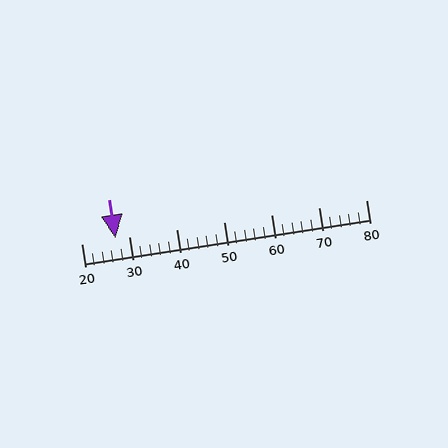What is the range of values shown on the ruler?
The ruler shows values from 20 to 80.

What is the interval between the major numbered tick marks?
The major tick marks are spaced 10 units apart.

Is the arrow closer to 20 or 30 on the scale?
The arrow is closer to 30.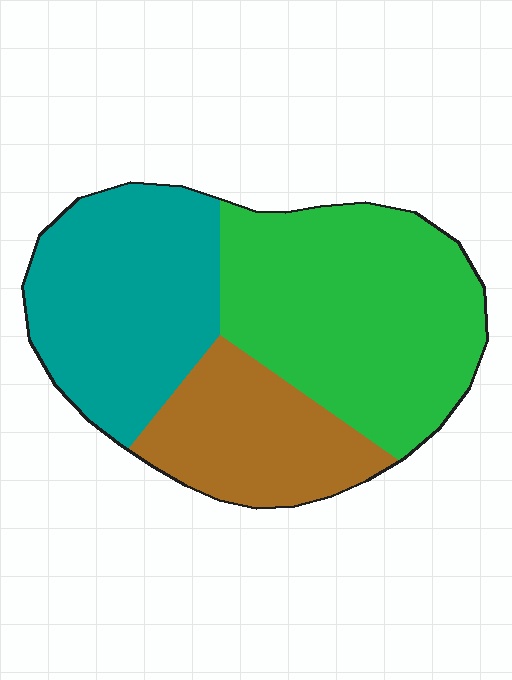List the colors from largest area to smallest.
From largest to smallest: green, teal, brown.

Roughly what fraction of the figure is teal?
Teal covers about 35% of the figure.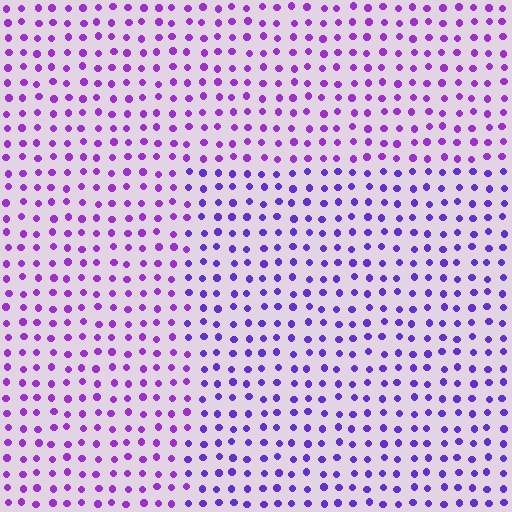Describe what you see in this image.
The image is filled with small purple elements in a uniform arrangement. A rectangle-shaped region is visible where the elements are tinted to a slightly different hue, forming a subtle color boundary.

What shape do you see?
I see a rectangle.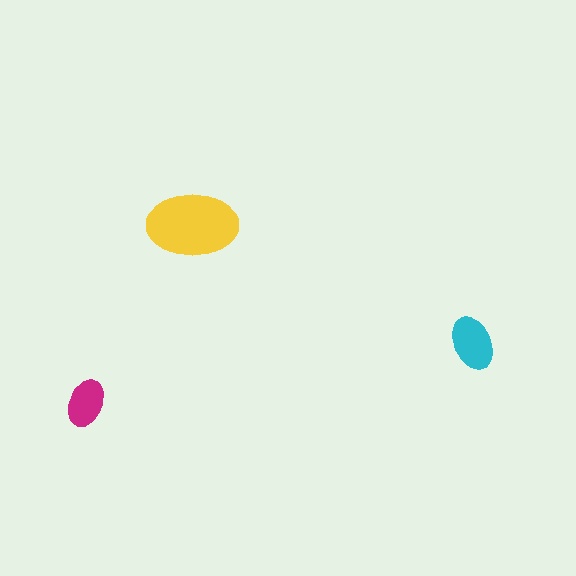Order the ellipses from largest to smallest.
the yellow one, the cyan one, the magenta one.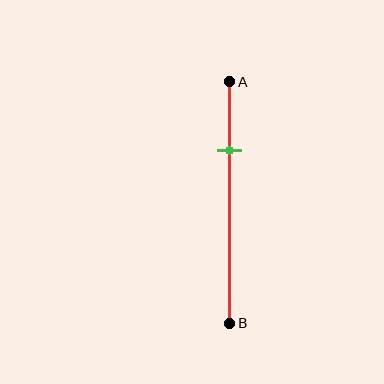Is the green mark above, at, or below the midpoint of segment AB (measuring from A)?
The green mark is above the midpoint of segment AB.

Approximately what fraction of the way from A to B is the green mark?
The green mark is approximately 30% of the way from A to B.